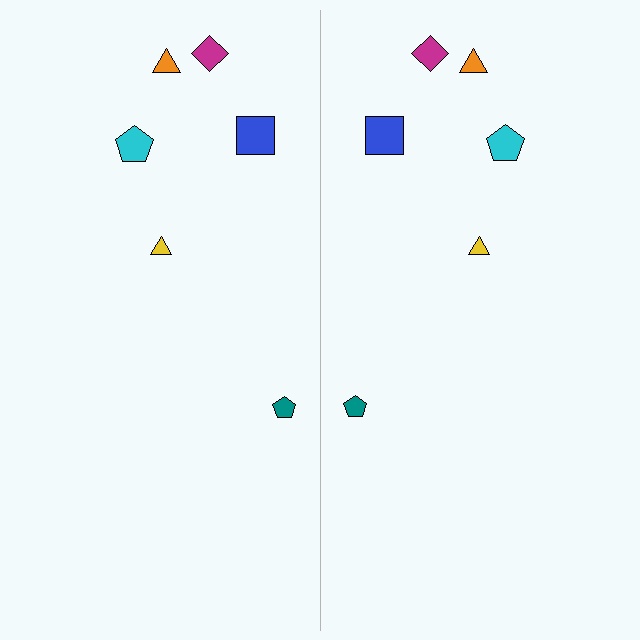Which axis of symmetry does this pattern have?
The pattern has a vertical axis of symmetry running through the center of the image.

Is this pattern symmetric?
Yes, this pattern has bilateral (reflection) symmetry.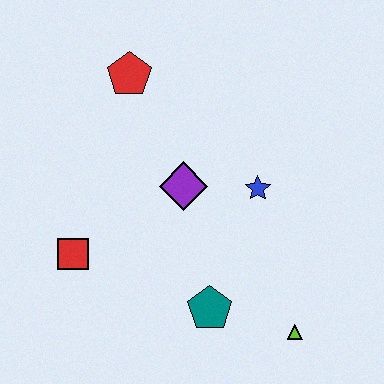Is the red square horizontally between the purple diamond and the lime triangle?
No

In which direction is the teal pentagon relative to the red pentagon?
The teal pentagon is below the red pentagon.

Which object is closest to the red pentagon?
The purple diamond is closest to the red pentagon.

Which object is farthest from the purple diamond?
The lime triangle is farthest from the purple diamond.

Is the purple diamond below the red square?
No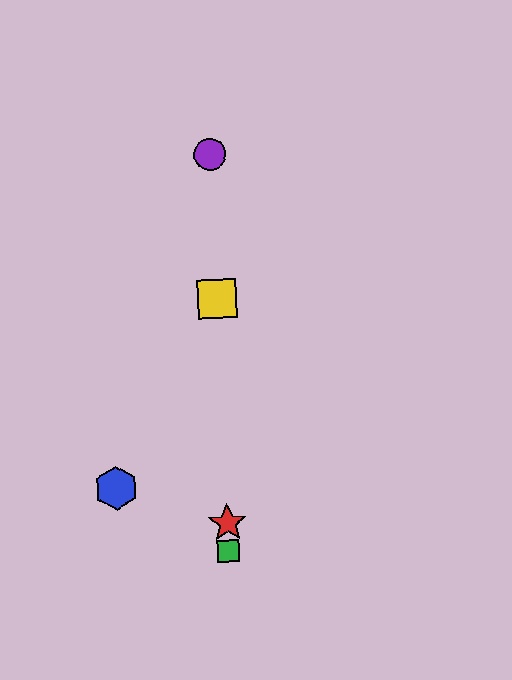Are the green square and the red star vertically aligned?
Yes, both are at x≈229.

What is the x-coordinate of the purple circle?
The purple circle is at x≈210.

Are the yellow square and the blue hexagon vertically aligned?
No, the yellow square is at x≈217 and the blue hexagon is at x≈116.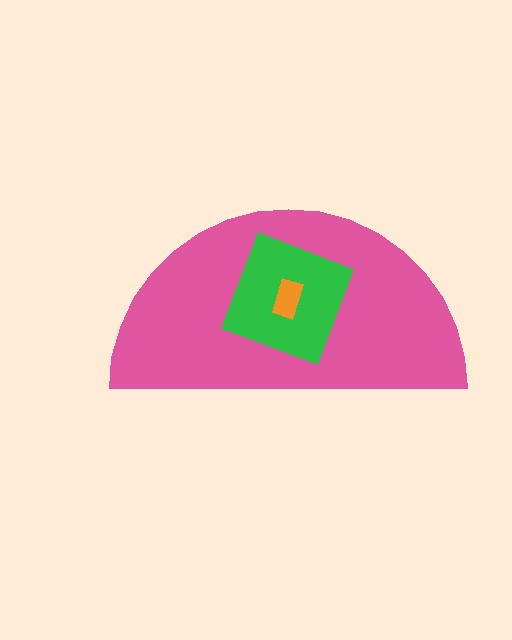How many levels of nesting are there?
3.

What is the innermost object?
The orange rectangle.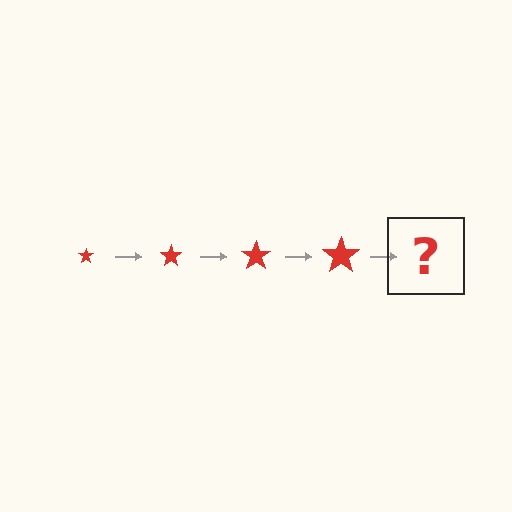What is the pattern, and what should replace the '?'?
The pattern is that the star gets progressively larger each step. The '?' should be a red star, larger than the previous one.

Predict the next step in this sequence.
The next step is a red star, larger than the previous one.